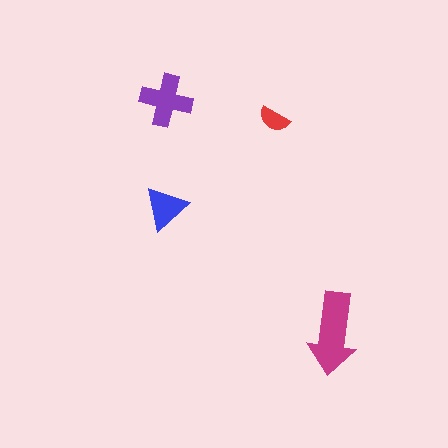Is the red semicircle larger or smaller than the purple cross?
Smaller.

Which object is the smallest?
The red semicircle.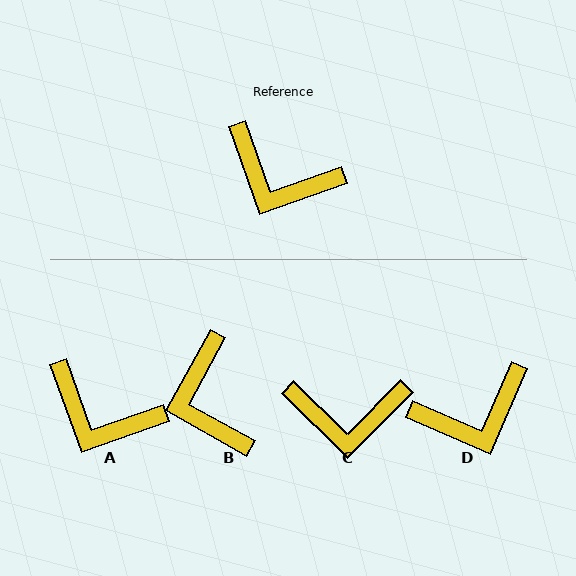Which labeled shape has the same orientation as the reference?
A.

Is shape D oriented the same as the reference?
No, it is off by about 47 degrees.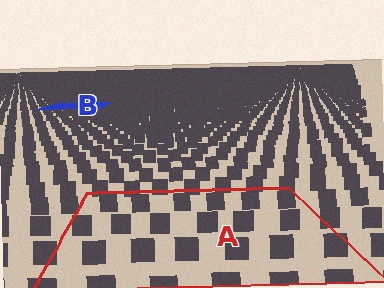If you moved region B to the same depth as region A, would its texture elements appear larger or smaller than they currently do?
They would appear larger. At a closer depth, the same texture elements are projected at a bigger on-screen size.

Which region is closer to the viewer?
Region A is closer. The texture elements there are larger and more spread out.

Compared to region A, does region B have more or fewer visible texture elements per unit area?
Region B has more texture elements per unit area — they are packed more densely because it is farther away.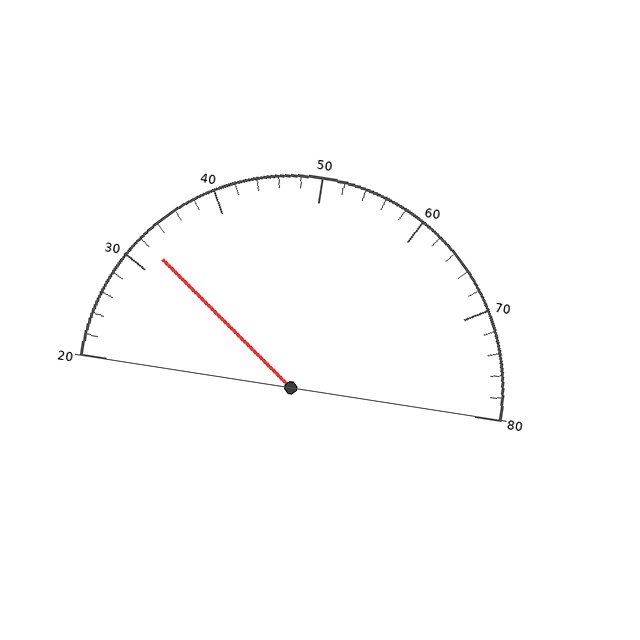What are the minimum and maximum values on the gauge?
The gauge ranges from 20 to 80.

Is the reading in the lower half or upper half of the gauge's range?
The reading is in the lower half of the range (20 to 80).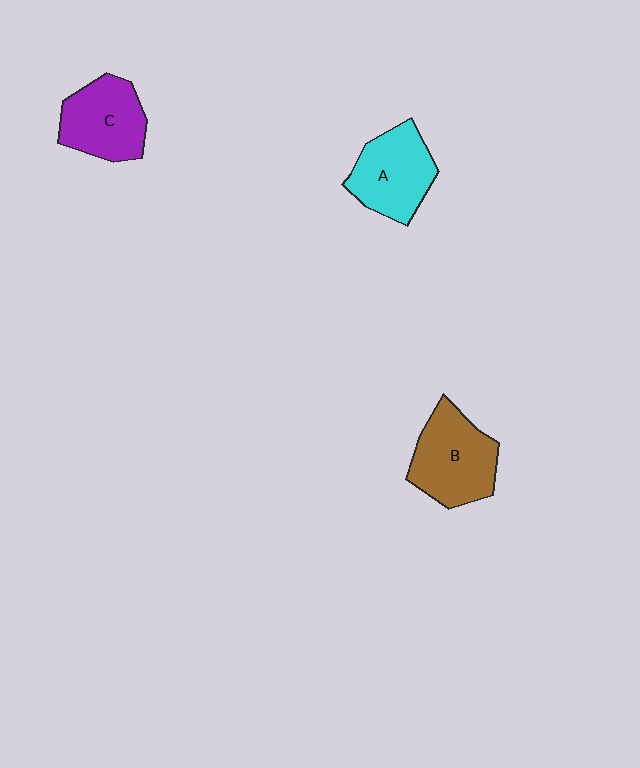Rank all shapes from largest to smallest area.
From largest to smallest: B (brown), A (cyan), C (purple).